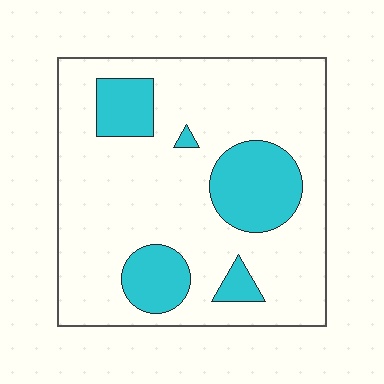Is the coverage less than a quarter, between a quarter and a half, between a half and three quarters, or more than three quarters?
Less than a quarter.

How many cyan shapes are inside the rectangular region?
5.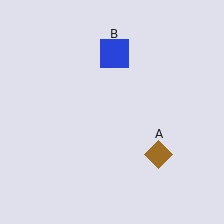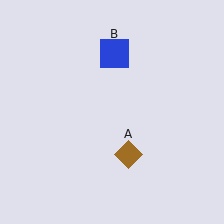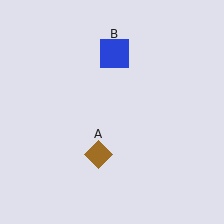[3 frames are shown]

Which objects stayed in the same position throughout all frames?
Blue square (object B) remained stationary.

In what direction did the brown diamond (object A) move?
The brown diamond (object A) moved left.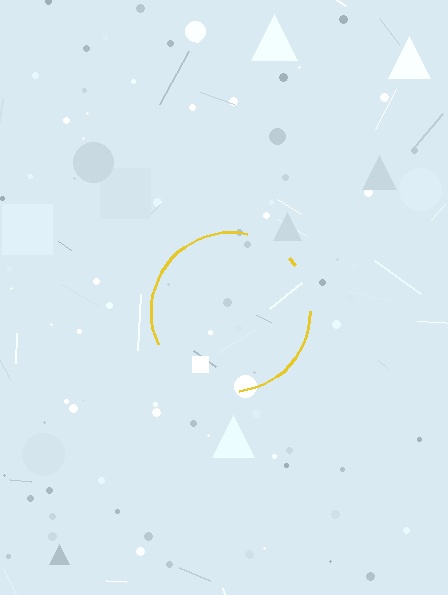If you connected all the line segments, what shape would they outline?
They would outline a circle.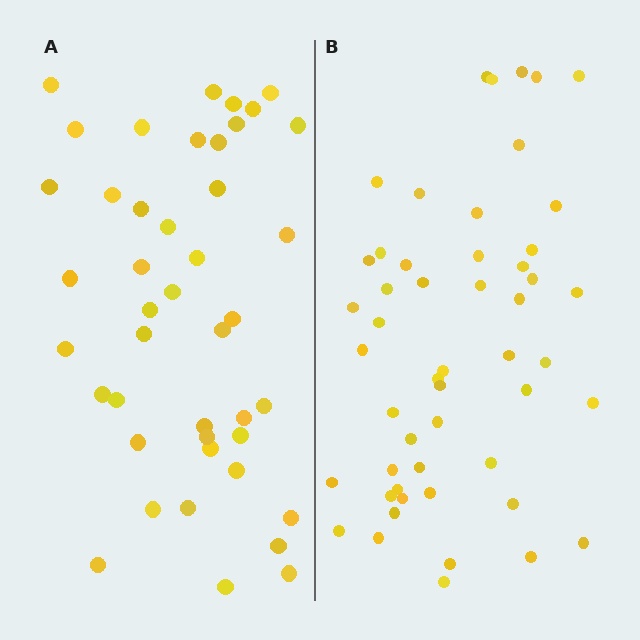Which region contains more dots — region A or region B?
Region B (the right region) has more dots.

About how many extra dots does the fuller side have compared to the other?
Region B has roughly 8 or so more dots than region A.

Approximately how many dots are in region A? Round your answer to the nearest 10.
About 40 dots. (The exact count is 43, which rounds to 40.)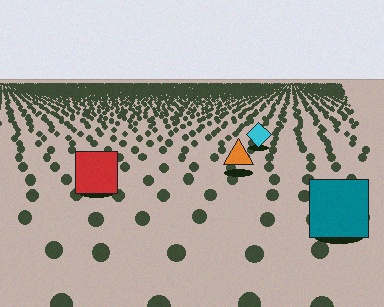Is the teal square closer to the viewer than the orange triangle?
Yes. The teal square is closer — you can tell from the texture gradient: the ground texture is coarser near it.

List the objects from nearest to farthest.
From nearest to farthest: the teal square, the red square, the orange triangle, the cyan diamond.